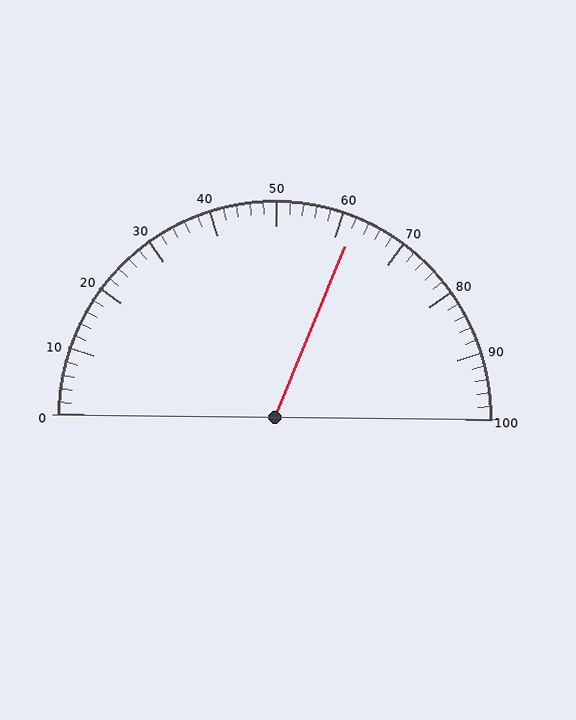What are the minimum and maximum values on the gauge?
The gauge ranges from 0 to 100.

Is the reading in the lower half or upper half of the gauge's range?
The reading is in the upper half of the range (0 to 100).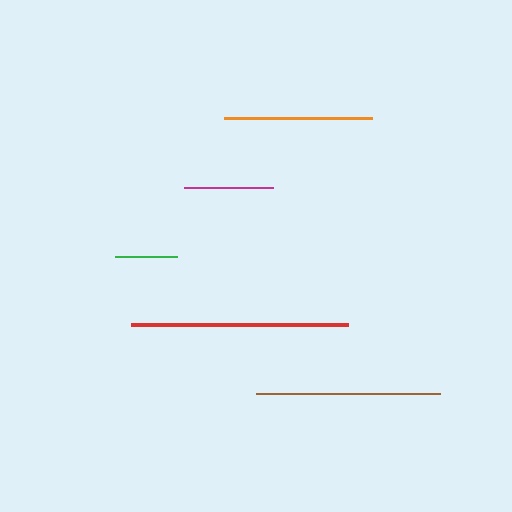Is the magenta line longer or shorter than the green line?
The magenta line is longer than the green line.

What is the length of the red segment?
The red segment is approximately 217 pixels long.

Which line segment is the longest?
The red line is the longest at approximately 217 pixels.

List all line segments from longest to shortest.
From longest to shortest: red, brown, orange, magenta, green.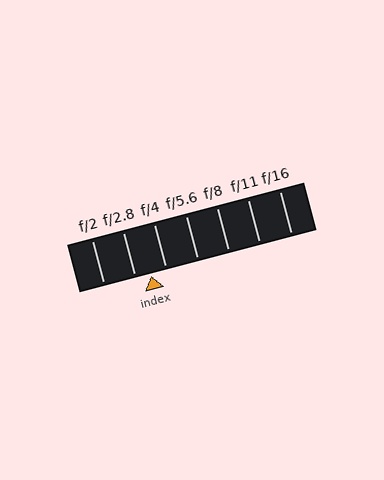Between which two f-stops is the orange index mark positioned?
The index mark is between f/2.8 and f/4.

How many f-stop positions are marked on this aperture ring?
There are 7 f-stop positions marked.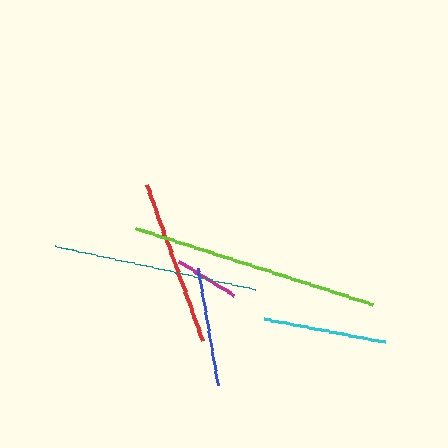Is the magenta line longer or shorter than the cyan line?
The cyan line is longer than the magenta line.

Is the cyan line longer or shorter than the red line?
The red line is longer than the cyan line.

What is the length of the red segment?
The red segment is approximately 166 pixels long.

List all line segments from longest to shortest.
From longest to shortest: lime, teal, red, cyan, blue, magenta.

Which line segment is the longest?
The lime line is the longest at approximately 250 pixels.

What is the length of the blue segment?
The blue segment is approximately 120 pixels long.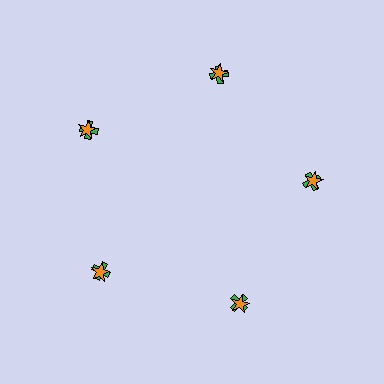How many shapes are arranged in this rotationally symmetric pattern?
There are 10 shapes, arranged in 5 groups of 2.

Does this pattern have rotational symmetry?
Yes, this pattern has 5-fold rotational symmetry. It looks the same after rotating 72 degrees around the center.